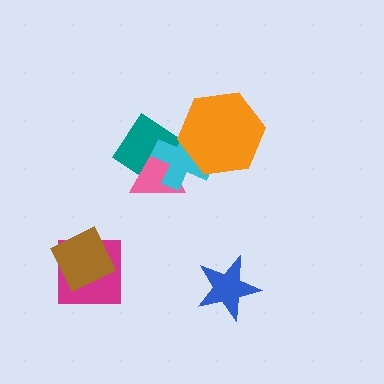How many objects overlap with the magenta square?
1 object overlaps with the magenta square.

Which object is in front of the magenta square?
The brown diamond is in front of the magenta square.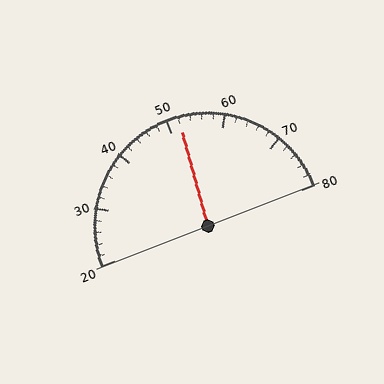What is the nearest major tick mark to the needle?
The nearest major tick mark is 50.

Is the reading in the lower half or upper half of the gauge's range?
The reading is in the upper half of the range (20 to 80).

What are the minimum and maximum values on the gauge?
The gauge ranges from 20 to 80.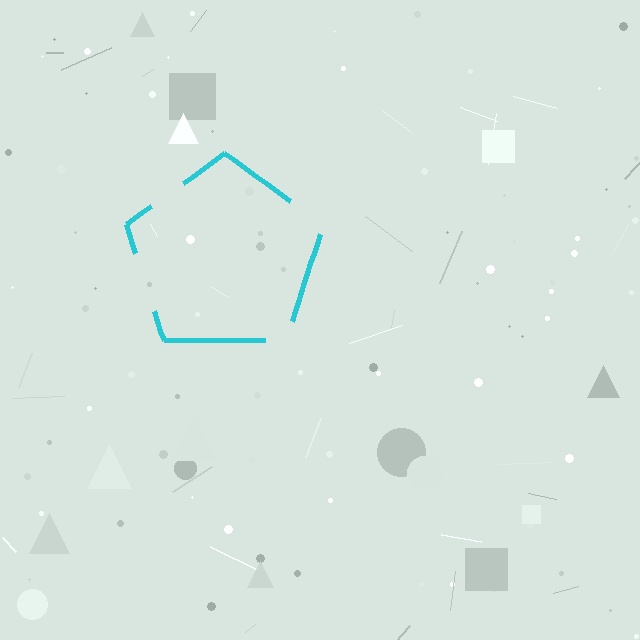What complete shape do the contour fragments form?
The contour fragments form a pentagon.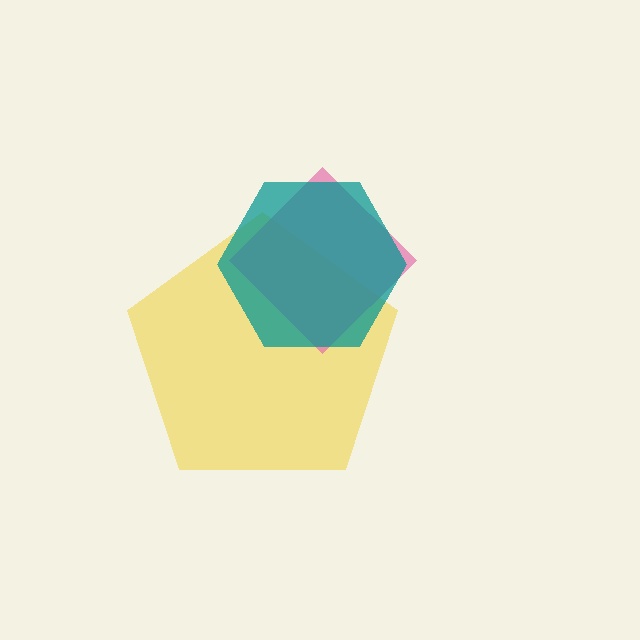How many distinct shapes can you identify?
There are 3 distinct shapes: a yellow pentagon, a pink diamond, a teal hexagon.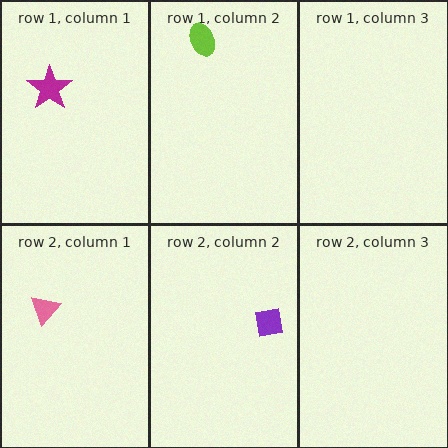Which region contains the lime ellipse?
The row 1, column 2 region.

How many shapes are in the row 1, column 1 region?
1.